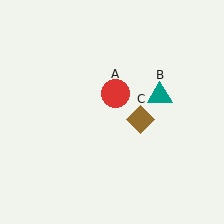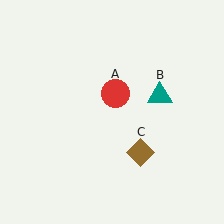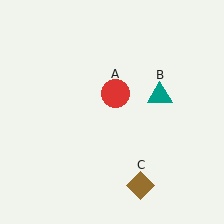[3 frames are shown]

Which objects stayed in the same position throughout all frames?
Red circle (object A) and teal triangle (object B) remained stationary.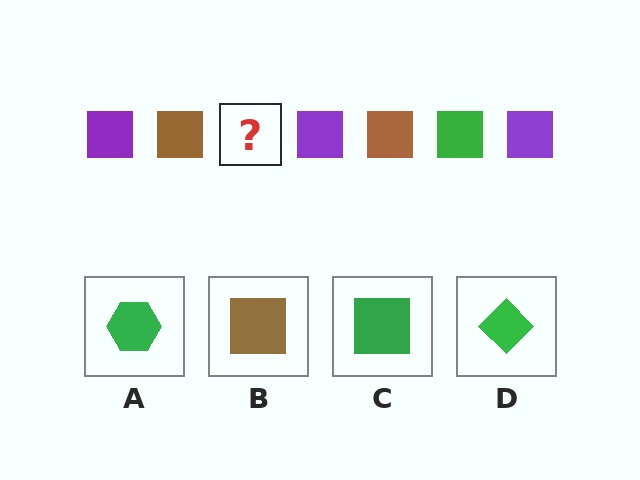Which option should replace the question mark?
Option C.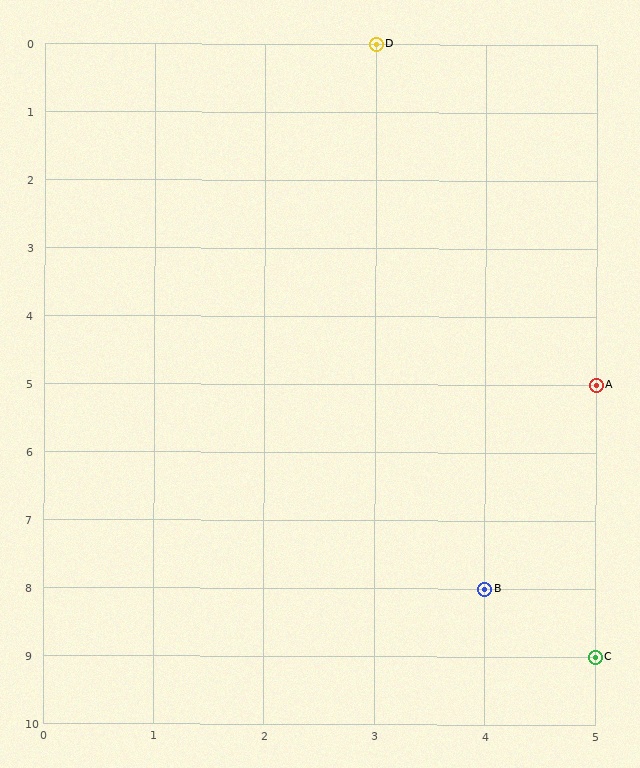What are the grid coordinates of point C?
Point C is at grid coordinates (5, 9).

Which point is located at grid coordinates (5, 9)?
Point C is at (5, 9).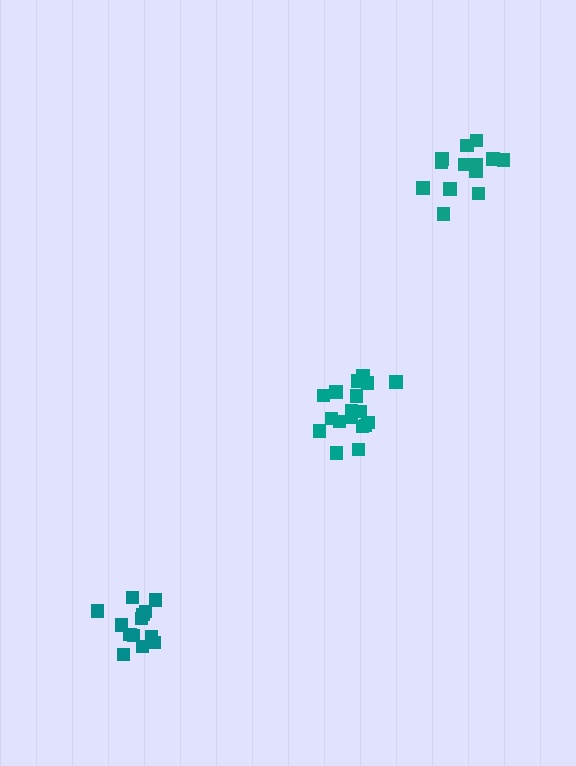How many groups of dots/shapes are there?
There are 3 groups.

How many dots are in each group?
Group 1: 13 dots, Group 2: 18 dots, Group 3: 13 dots (44 total).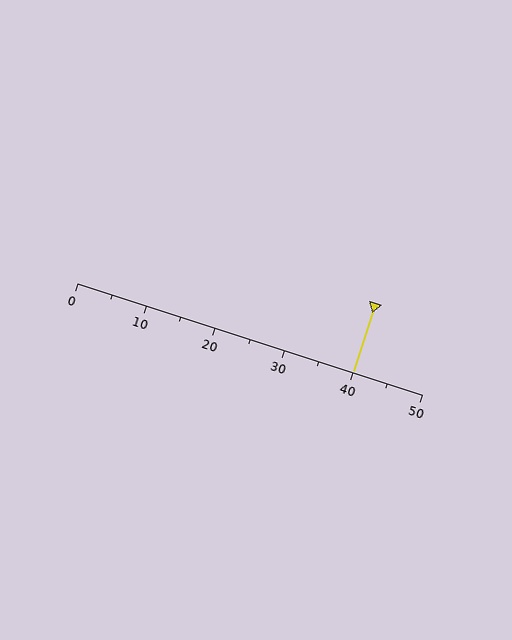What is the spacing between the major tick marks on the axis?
The major ticks are spaced 10 apart.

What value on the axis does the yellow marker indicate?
The marker indicates approximately 40.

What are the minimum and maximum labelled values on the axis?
The axis runs from 0 to 50.